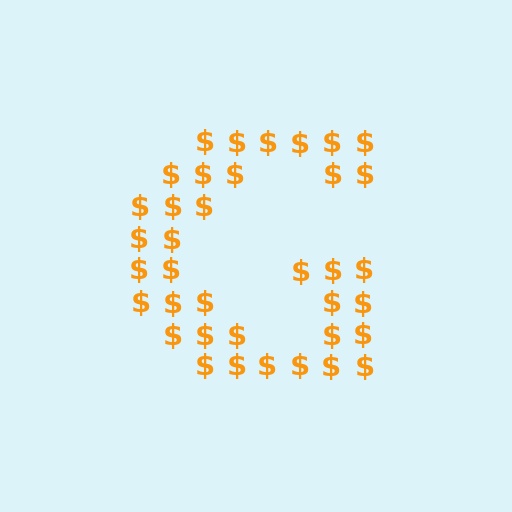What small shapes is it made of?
It is made of small dollar signs.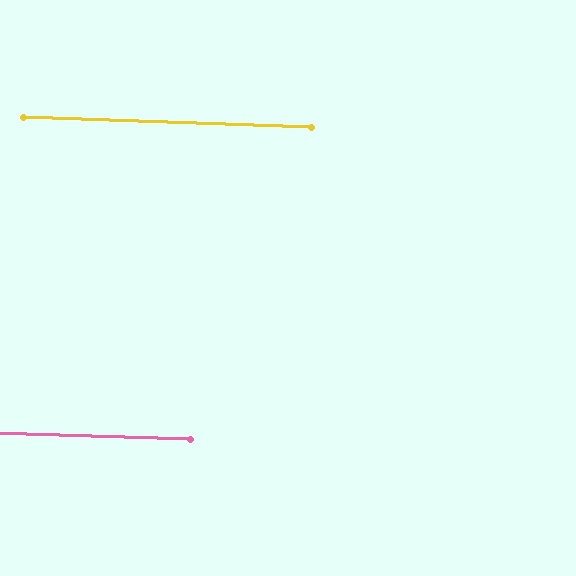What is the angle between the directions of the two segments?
Approximately 0 degrees.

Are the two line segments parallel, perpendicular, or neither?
Parallel — their directions differ by only 0.4°.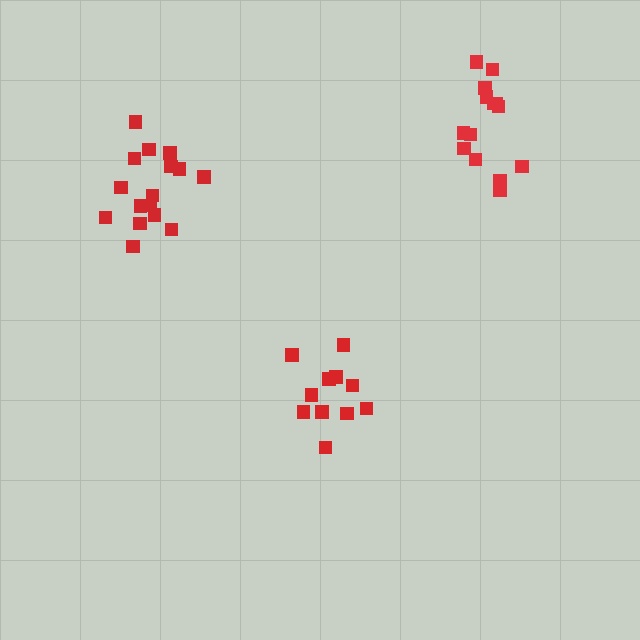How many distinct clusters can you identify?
There are 3 distinct clusters.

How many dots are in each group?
Group 1: 14 dots, Group 2: 11 dots, Group 3: 16 dots (41 total).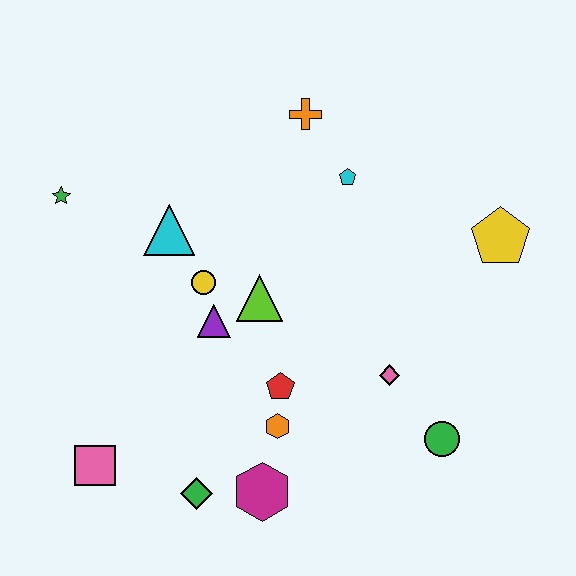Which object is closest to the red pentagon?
The orange hexagon is closest to the red pentagon.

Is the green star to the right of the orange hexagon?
No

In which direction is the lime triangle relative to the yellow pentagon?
The lime triangle is to the left of the yellow pentagon.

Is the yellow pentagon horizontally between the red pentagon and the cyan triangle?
No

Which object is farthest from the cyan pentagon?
The pink square is farthest from the cyan pentagon.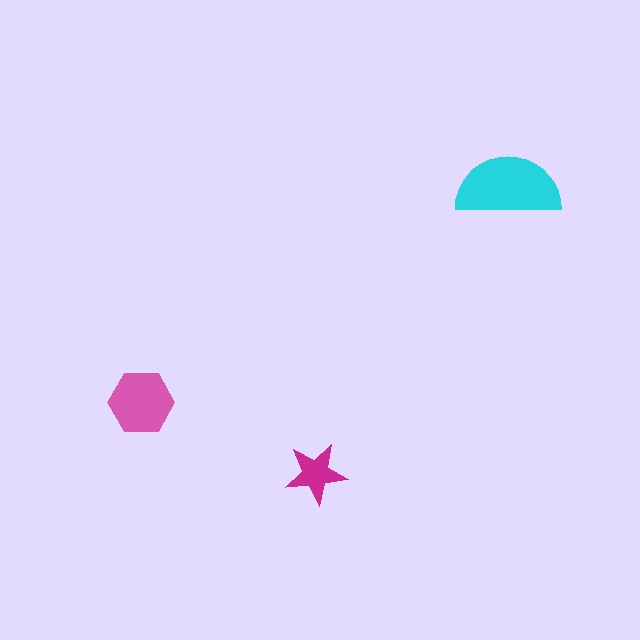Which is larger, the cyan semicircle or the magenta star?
The cyan semicircle.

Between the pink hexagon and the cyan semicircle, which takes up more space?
The cyan semicircle.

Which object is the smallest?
The magenta star.